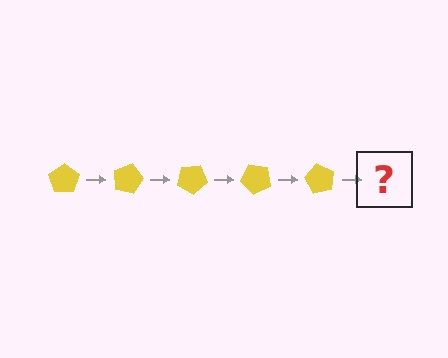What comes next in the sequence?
The next element should be a yellow pentagon rotated 75 degrees.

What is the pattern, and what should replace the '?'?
The pattern is that the pentagon rotates 15 degrees each step. The '?' should be a yellow pentagon rotated 75 degrees.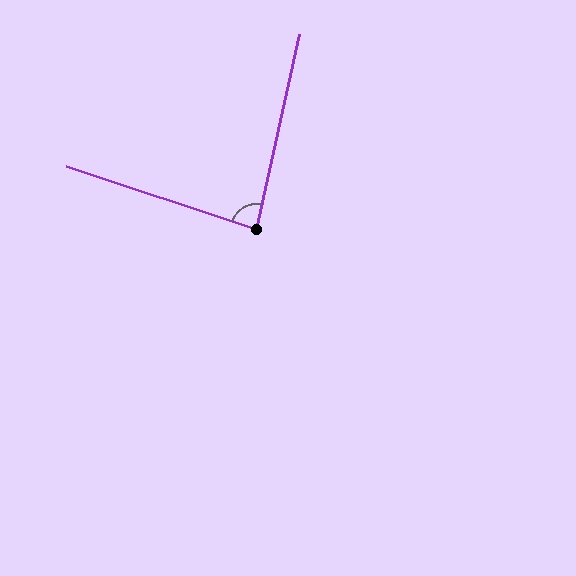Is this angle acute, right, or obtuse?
It is acute.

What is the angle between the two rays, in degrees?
Approximately 84 degrees.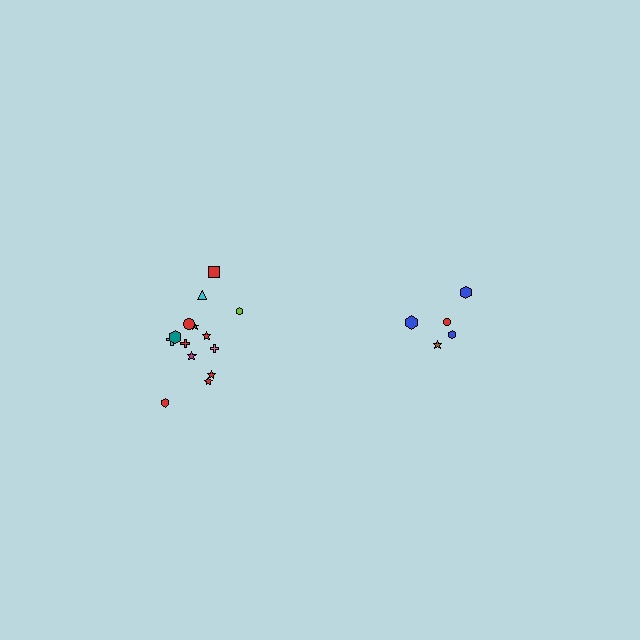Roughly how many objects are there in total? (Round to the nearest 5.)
Roughly 20 objects in total.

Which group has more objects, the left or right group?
The left group.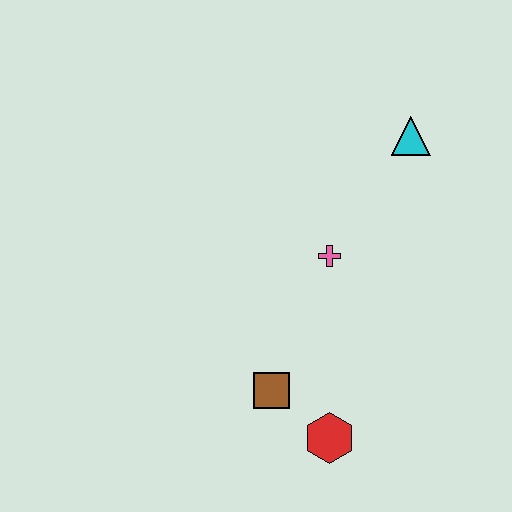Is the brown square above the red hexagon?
Yes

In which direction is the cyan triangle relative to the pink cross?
The cyan triangle is above the pink cross.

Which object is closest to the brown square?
The red hexagon is closest to the brown square.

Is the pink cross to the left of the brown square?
No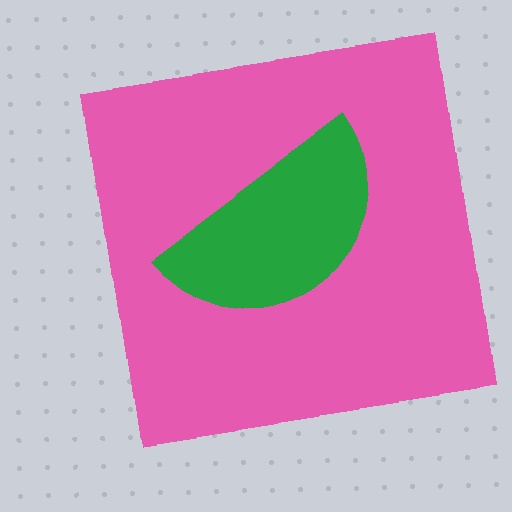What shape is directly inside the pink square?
The green semicircle.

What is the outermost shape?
The pink square.